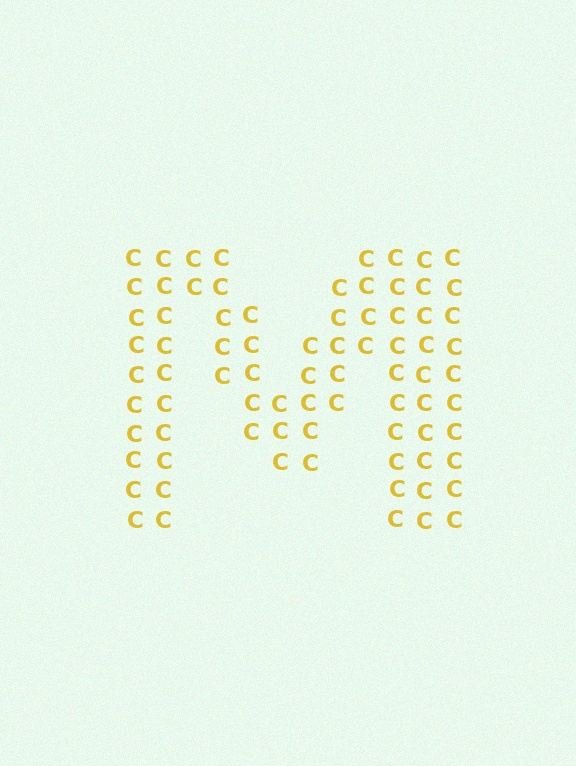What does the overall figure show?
The overall figure shows the letter M.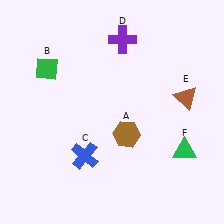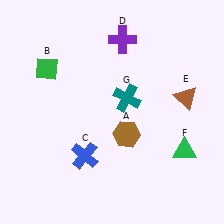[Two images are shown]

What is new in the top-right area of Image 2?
A teal cross (G) was added in the top-right area of Image 2.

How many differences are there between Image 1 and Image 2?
There is 1 difference between the two images.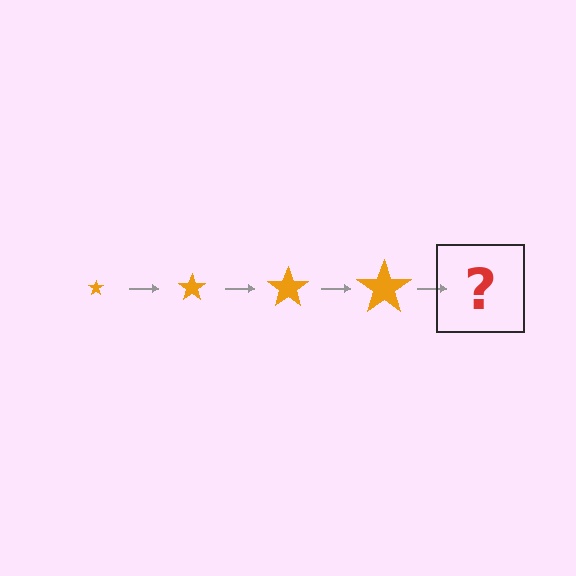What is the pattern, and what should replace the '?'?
The pattern is that the star gets progressively larger each step. The '?' should be an orange star, larger than the previous one.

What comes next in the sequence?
The next element should be an orange star, larger than the previous one.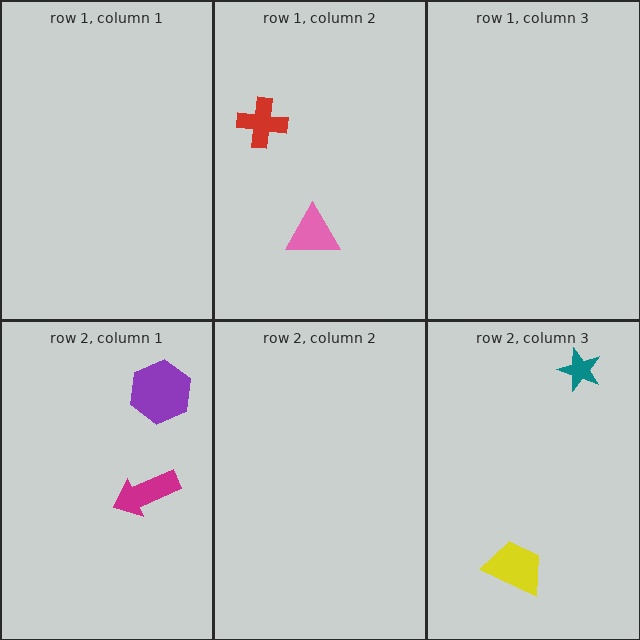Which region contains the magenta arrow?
The row 2, column 1 region.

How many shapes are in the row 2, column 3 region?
2.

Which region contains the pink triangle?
The row 1, column 2 region.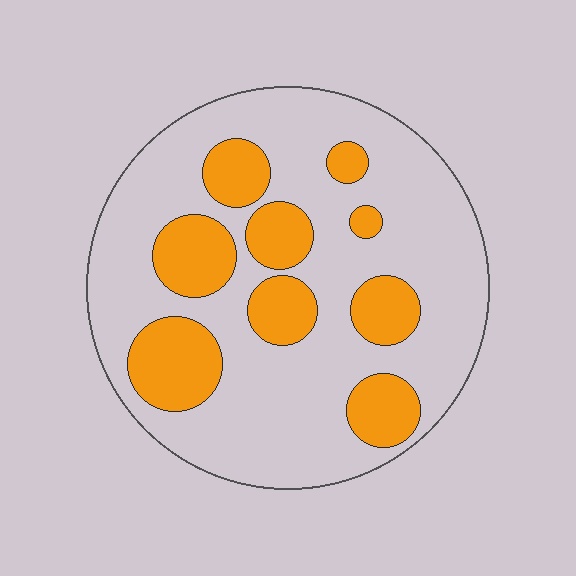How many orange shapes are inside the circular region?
9.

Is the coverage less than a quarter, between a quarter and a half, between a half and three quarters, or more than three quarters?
Between a quarter and a half.